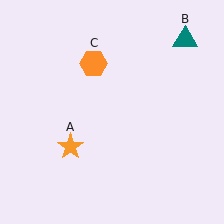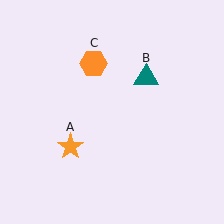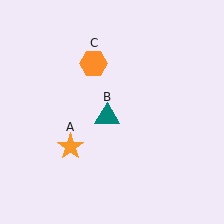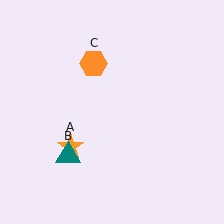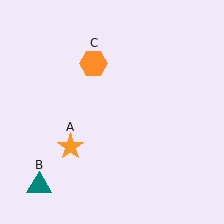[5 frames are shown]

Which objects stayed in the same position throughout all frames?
Orange star (object A) and orange hexagon (object C) remained stationary.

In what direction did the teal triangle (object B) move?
The teal triangle (object B) moved down and to the left.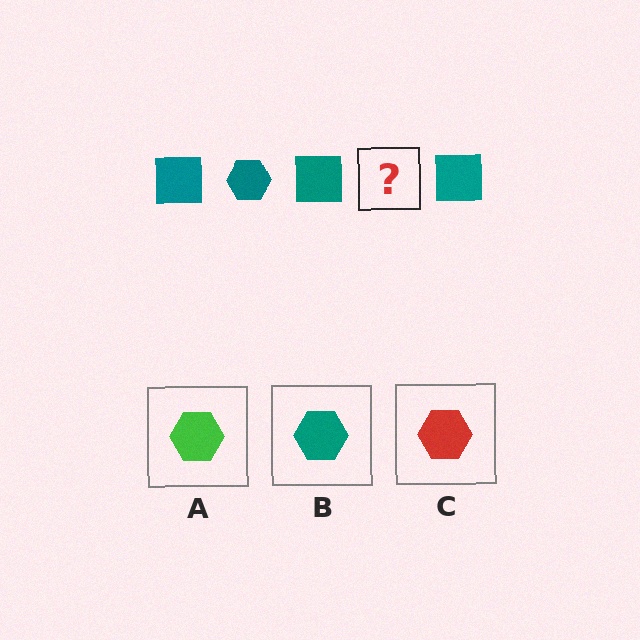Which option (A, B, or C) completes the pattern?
B.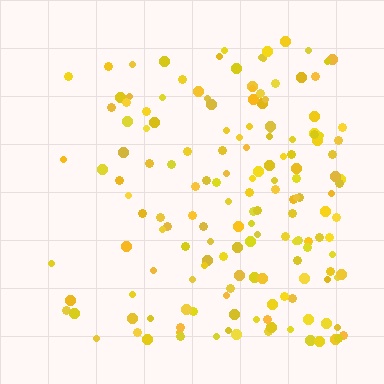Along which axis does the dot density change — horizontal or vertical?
Horizontal.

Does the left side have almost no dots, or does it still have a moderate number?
Still a moderate number, just noticeably fewer than the right.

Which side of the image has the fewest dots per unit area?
The left.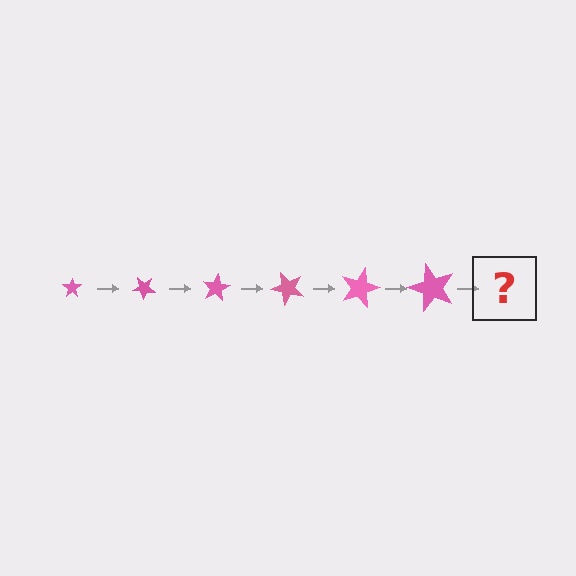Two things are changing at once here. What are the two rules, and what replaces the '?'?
The two rules are that the star grows larger each step and it rotates 40 degrees each step. The '?' should be a star, larger than the previous one and rotated 240 degrees from the start.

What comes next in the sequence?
The next element should be a star, larger than the previous one and rotated 240 degrees from the start.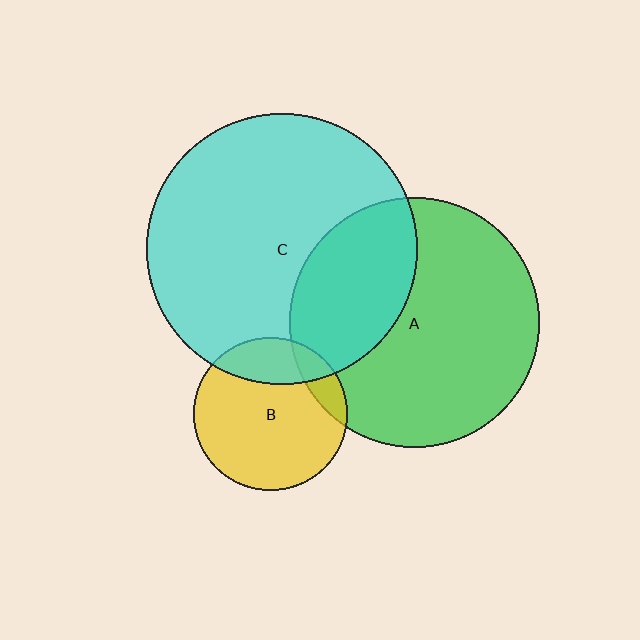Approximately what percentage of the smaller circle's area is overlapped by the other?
Approximately 35%.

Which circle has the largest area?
Circle C (cyan).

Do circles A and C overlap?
Yes.